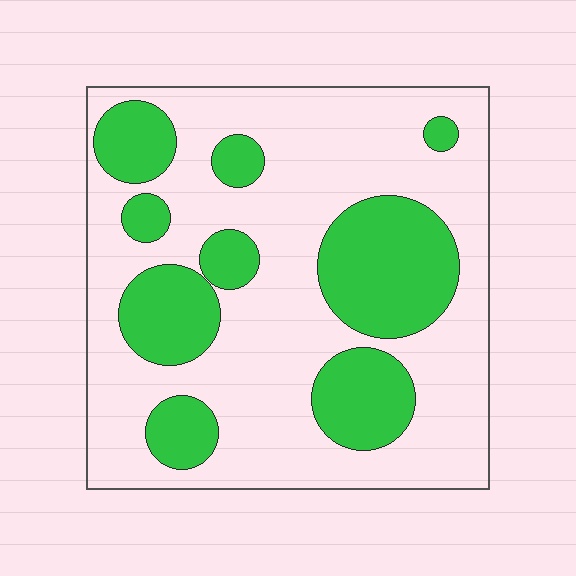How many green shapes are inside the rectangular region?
9.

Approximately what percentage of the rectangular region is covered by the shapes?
Approximately 30%.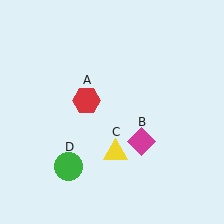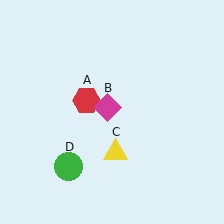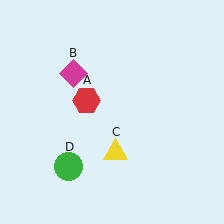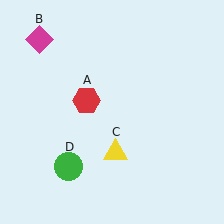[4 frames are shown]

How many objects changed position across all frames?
1 object changed position: magenta diamond (object B).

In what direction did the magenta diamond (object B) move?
The magenta diamond (object B) moved up and to the left.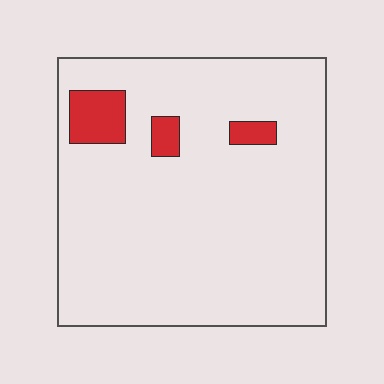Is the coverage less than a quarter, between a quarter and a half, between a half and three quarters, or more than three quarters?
Less than a quarter.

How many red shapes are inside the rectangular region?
3.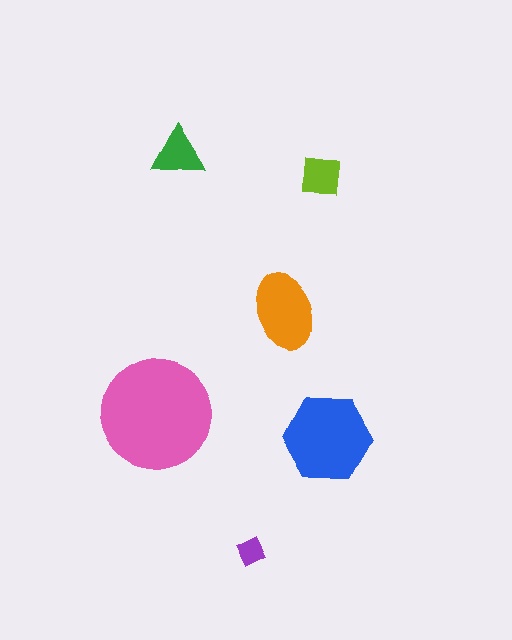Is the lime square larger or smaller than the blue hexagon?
Smaller.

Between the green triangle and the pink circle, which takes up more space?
The pink circle.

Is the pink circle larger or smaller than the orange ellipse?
Larger.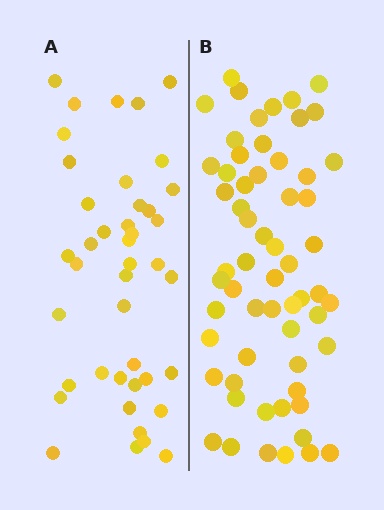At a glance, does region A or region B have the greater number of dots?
Region B (the right region) has more dots.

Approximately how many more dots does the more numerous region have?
Region B has approximately 20 more dots than region A.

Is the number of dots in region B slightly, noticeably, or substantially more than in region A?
Region B has noticeably more, but not dramatically so. The ratio is roughly 1.4 to 1.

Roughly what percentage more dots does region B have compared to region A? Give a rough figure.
About 45% more.